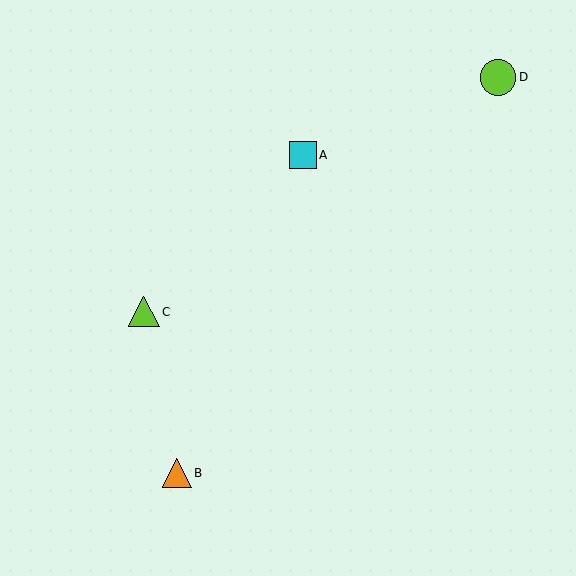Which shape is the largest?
The lime circle (labeled D) is the largest.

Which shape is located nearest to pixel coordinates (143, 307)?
The lime triangle (labeled C) at (144, 312) is nearest to that location.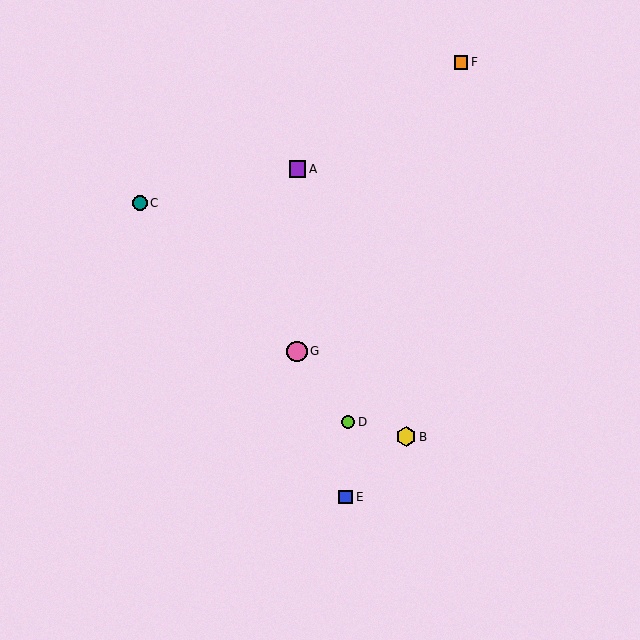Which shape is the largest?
The pink circle (labeled G) is the largest.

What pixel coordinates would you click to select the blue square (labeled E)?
Click at (346, 497) to select the blue square E.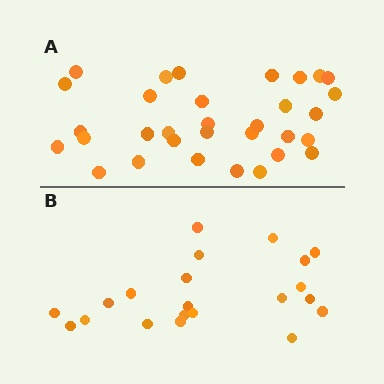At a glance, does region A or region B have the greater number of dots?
Region A (the top region) has more dots.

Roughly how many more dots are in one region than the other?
Region A has roughly 12 or so more dots than region B.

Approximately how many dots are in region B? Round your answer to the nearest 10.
About 20 dots. (The exact count is 21, which rounds to 20.)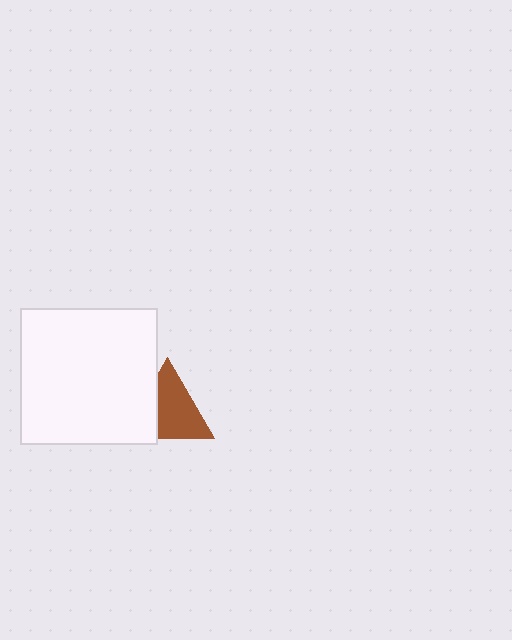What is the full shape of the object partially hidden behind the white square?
The partially hidden object is a brown triangle.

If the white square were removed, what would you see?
You would see the complete brown triangle.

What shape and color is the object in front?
The object in front is a white square.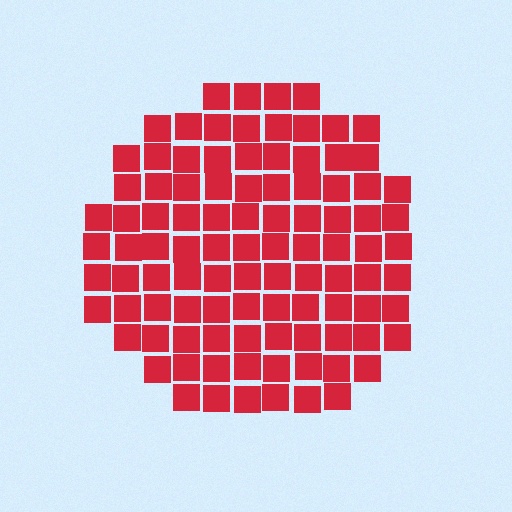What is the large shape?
The large shape is a circle.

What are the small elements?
The small elements are squares.